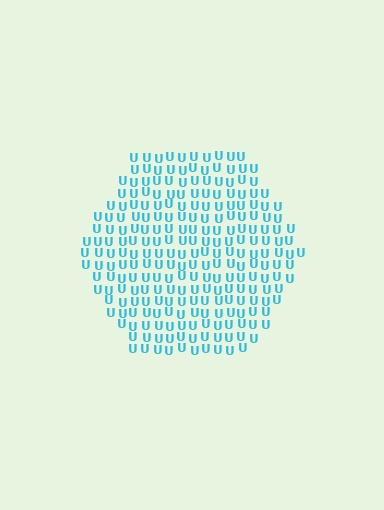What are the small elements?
The small elements are letter U's.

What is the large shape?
The large shape is a hexagon.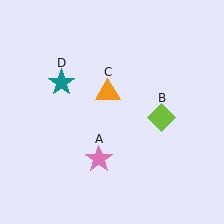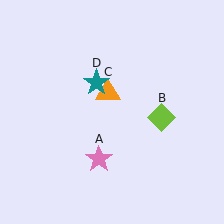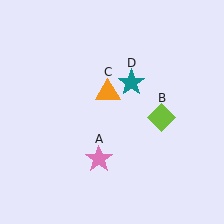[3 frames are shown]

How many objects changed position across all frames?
1 object changed position: teal star (object D).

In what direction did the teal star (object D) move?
The teal star (object D) moved right.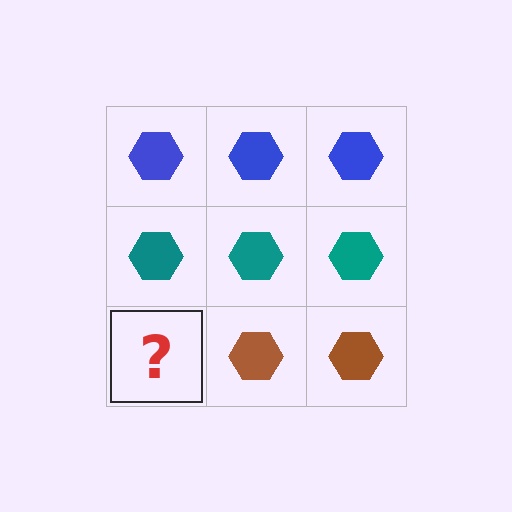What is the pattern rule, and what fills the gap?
The rule is that each row has a consistent color. The gap should be filled with a brown hexagon.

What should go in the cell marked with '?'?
The missing cell should contain a brown hexagon.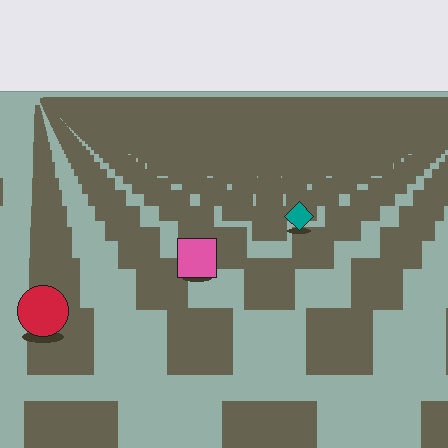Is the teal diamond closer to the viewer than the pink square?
No. The pink square is closer — you can tell from the texture gradient: the ground texture is coarser near it.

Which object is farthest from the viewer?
The teal diamond is farthest from the viewer. It appears smaller and the ground texture around it is denser.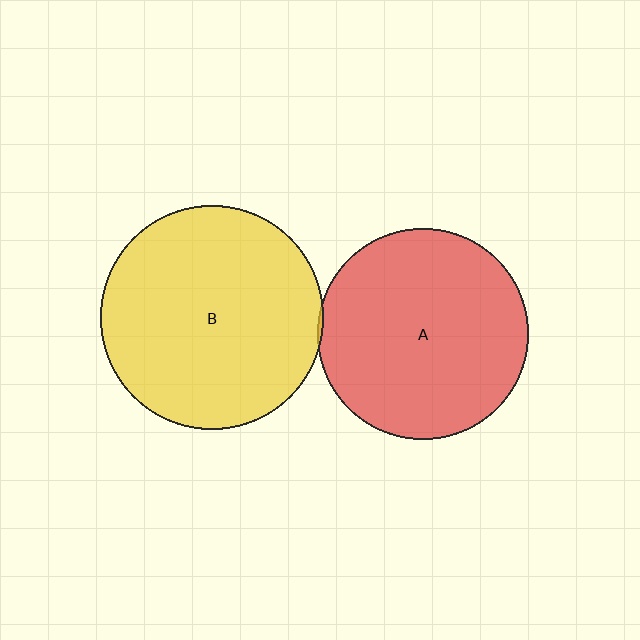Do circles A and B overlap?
Yes.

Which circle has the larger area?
Circle B (yellow).